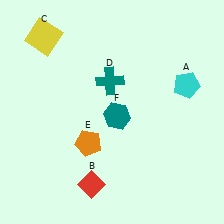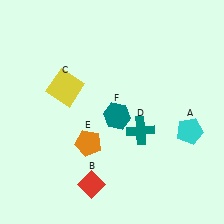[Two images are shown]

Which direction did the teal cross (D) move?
The teal cross (D) moved down.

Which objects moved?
The objects that moved are: the cyan pentagon (A), the yellow square (C), the teal cross (D).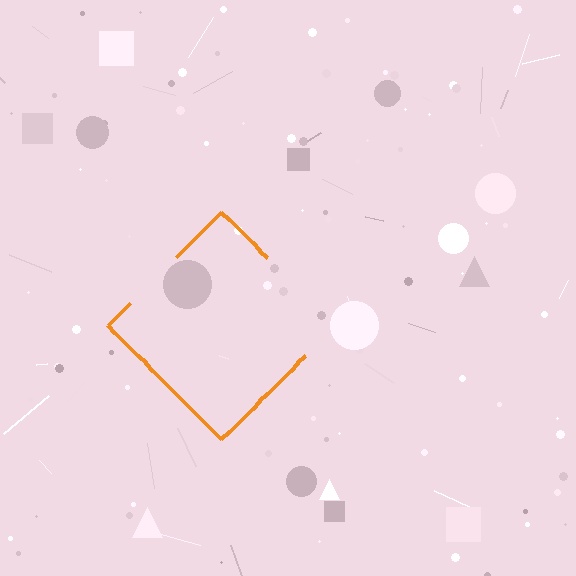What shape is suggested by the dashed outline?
The dashed outline suggests a diamond.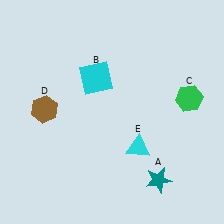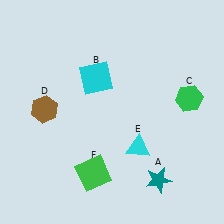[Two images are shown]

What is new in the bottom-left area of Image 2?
A green square (F) was added in the bottom-left area of Image 2.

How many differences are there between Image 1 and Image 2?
There is 1 difference between the two images.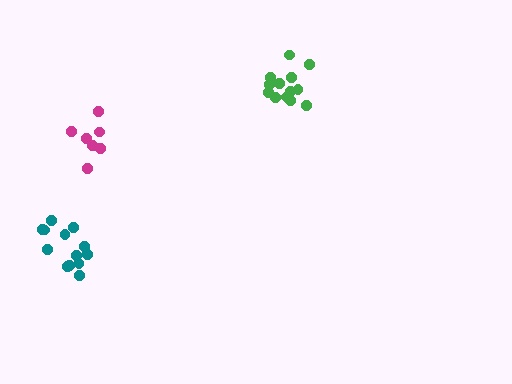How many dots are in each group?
Group 1: 13 dots, Group 2: 13 dots, Group 3: 7 dots (33 total).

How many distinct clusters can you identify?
There are 3 distinct clusters.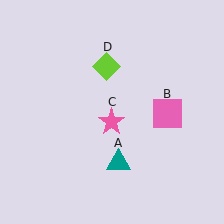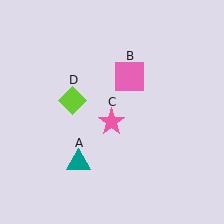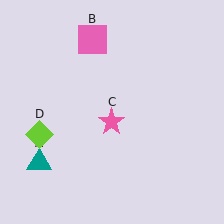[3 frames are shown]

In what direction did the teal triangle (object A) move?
The teal triangle (object A) moved left.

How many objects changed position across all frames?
3 objects changed position: teal triangle (object A), pink square (object B), lime diamond (object D).